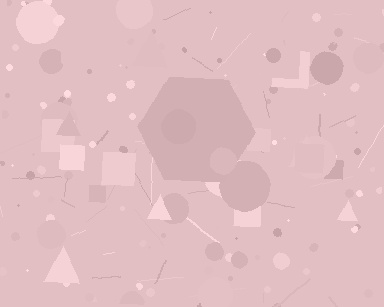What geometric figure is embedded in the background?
A hexagon is embedded in the background.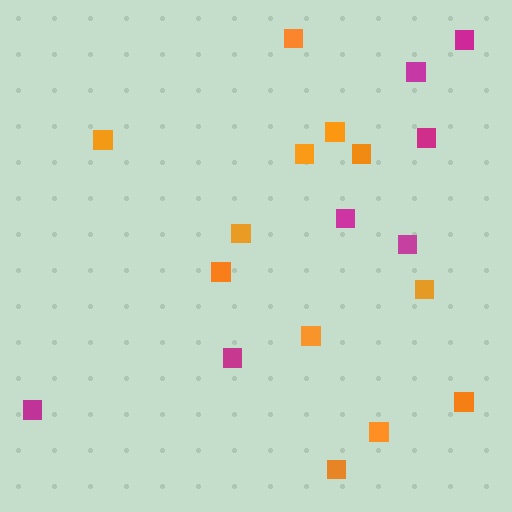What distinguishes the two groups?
There are 2 groups: one group of orange squares (12) and one group of magenta squares (7).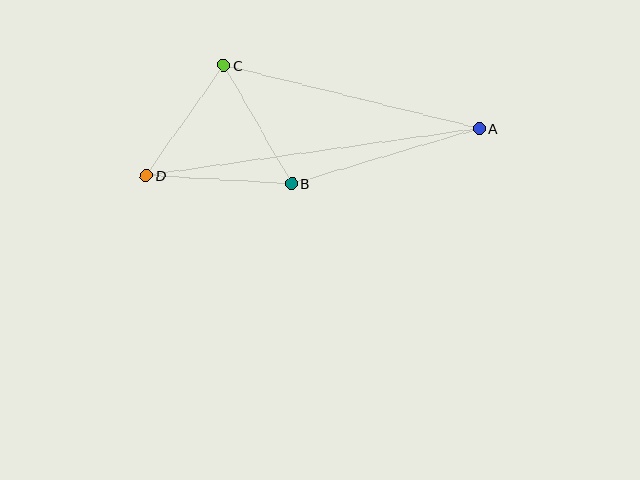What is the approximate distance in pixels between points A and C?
The distance between A and C is approximately 263 pixels.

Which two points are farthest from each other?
Points A and D are farthest from each other.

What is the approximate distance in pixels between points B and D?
The distance between B and D is approximately 145 pixels.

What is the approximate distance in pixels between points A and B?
The distance between A and B is approximately 195 pixels.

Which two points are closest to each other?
Points C and D are closest to each other.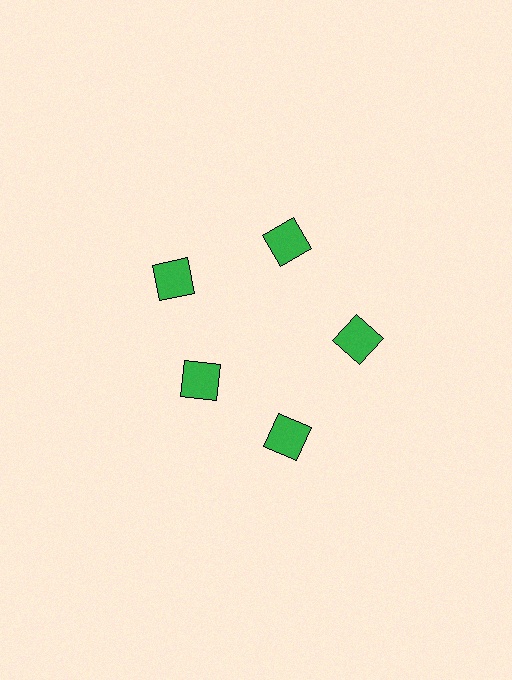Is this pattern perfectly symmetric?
No. The 5 green squares are arranged in a ring, but one element near the 8 o'clock position is pulled inward toward the center, breaking the 5-fold rotational symmetry.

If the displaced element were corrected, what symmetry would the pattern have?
It would have 5-fold rotational symmetry — the pattern would map onto itself every 72 degrees.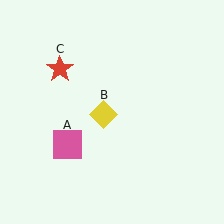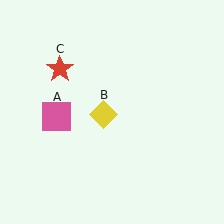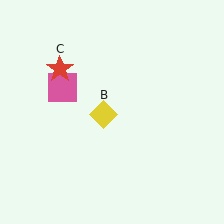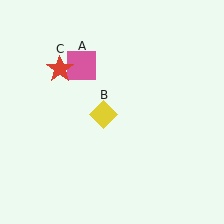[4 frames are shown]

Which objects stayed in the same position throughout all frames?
Yellow diamond (object B) and red star (object C) remained stationary.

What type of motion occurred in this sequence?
The pink square (object A) rotated clockwise around the center of the scene.